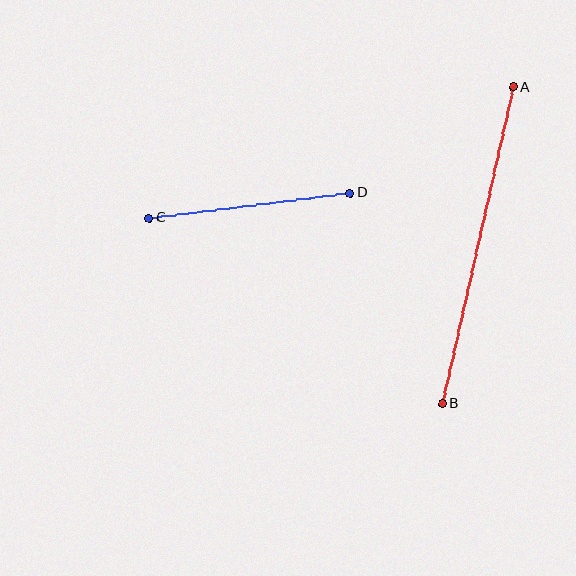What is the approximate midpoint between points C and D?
The midpoint is at approximately (250, 206) pixels.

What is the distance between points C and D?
The distance is approximately 202 pixels.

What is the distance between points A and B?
The distance is approximately 324 pixels.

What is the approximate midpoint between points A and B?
The midpoint is at approximately (478, 245) pixels.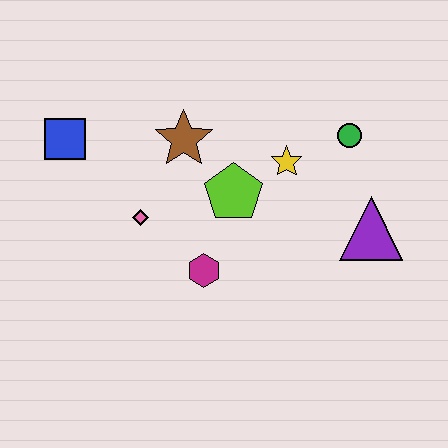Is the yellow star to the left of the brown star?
No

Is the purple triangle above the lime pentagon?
No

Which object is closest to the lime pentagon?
The yellow star is closest to the lime pentagon.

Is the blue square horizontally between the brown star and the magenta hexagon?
No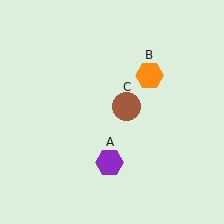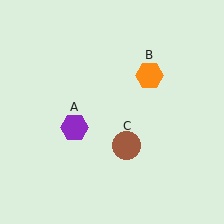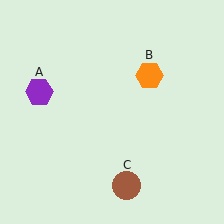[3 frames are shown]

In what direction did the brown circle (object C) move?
The brown circle (object C) moved down.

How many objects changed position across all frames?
2 objects changed position: purple hexagon (object A), brown circle (object C).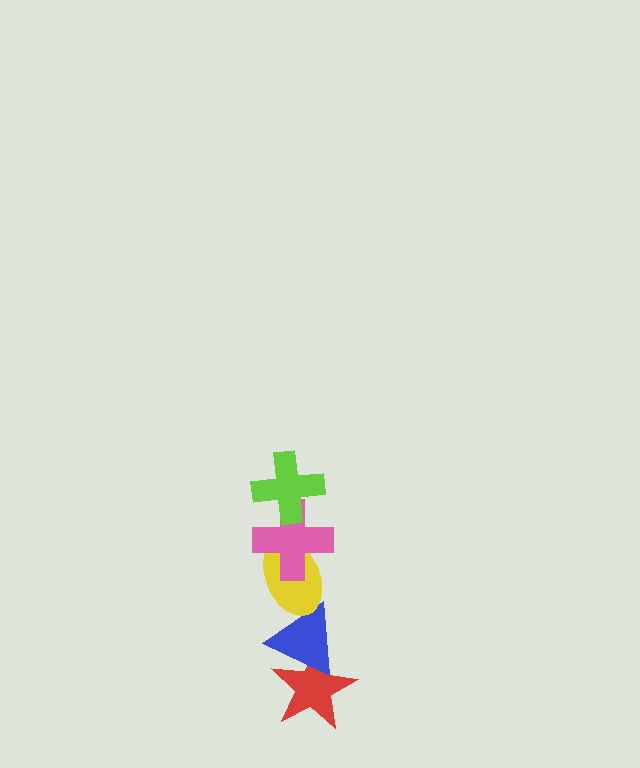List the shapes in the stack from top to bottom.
From top to bottom: the lime cross, the pink cross, the yellow ellipse, the blue triangle, the red star.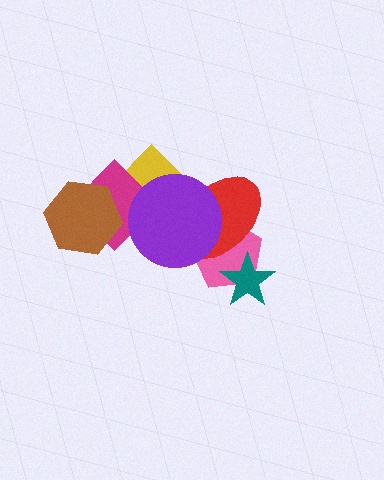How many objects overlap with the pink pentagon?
3 objects overlap with the pink pentagon.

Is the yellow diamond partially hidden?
Yes, it is partially covered by another shape.